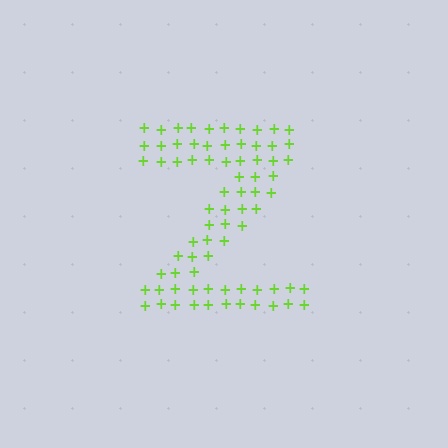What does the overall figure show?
The overall figure shows the letter Z.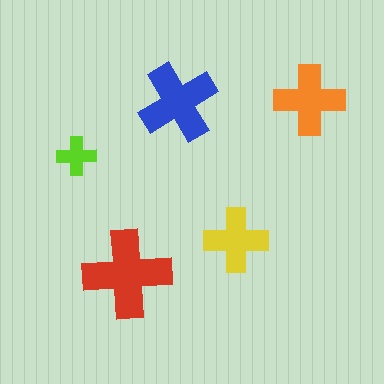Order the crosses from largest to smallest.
the red one, the blue one, the orange one, the yellow one, the lime one.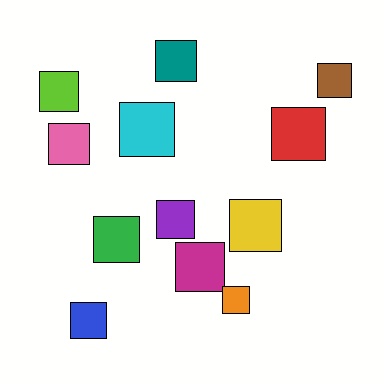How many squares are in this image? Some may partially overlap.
There are 12 squares.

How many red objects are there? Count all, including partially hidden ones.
There is 1 red object.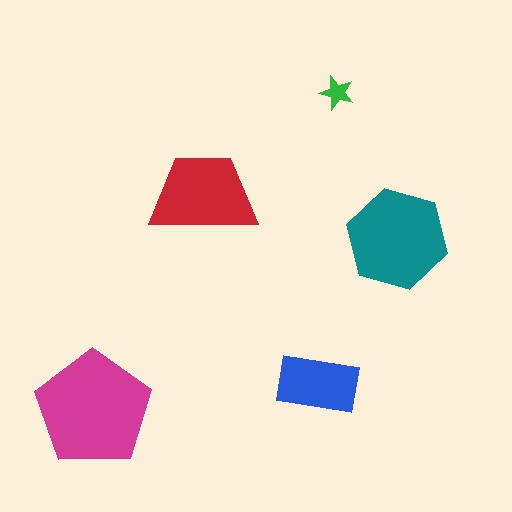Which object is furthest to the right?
The teal hexagon is rightmost.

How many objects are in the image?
There are 5 objects in the image.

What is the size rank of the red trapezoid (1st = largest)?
3rd.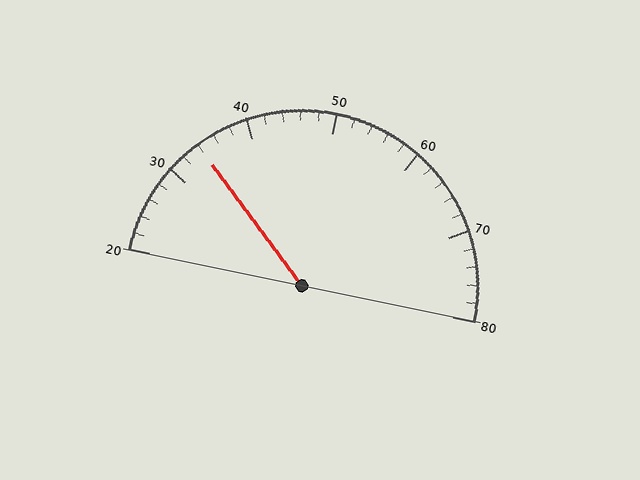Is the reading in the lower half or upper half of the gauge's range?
The reading is in the lower half of the range (20 to 80).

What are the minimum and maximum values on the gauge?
The gauge ranges from 20 to 80.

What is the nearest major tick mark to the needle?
The nearest major tick mark is 30.